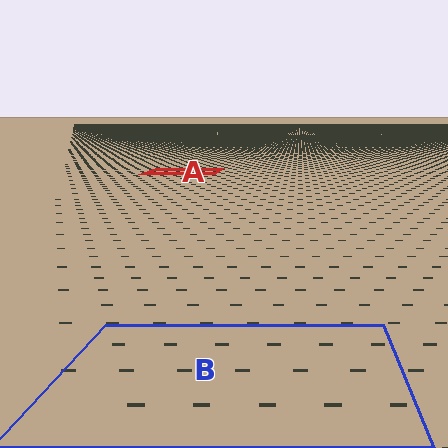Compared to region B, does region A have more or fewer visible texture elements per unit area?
Region A has more texture elements per unit area — they are packed more densely because it is farther away.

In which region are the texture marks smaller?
The texture marks are smaller in region A, because it is farther away.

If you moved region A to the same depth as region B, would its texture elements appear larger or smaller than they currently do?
They would appear larger. At a closer depth, the same texture elements are projected at a bigger on-screen size.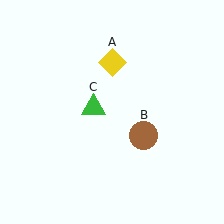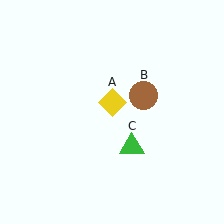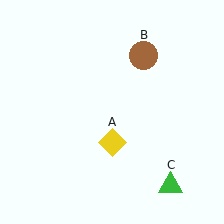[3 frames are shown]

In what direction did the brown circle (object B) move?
The brown circle (object B) moved up.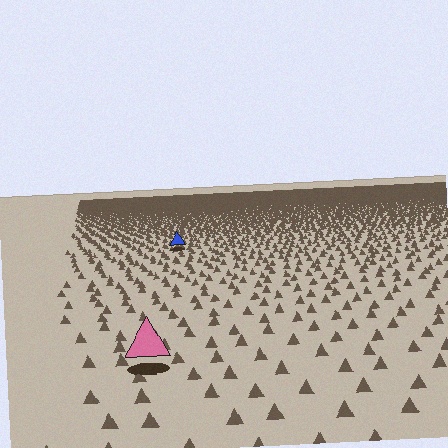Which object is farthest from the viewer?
The blue triangle is farthest from the viewer. It appears smaller and the ground texture around it is denser.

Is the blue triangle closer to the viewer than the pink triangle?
No. The pink triangle is closer — you can tell from the texture gradient: the ground texture is coarser near it.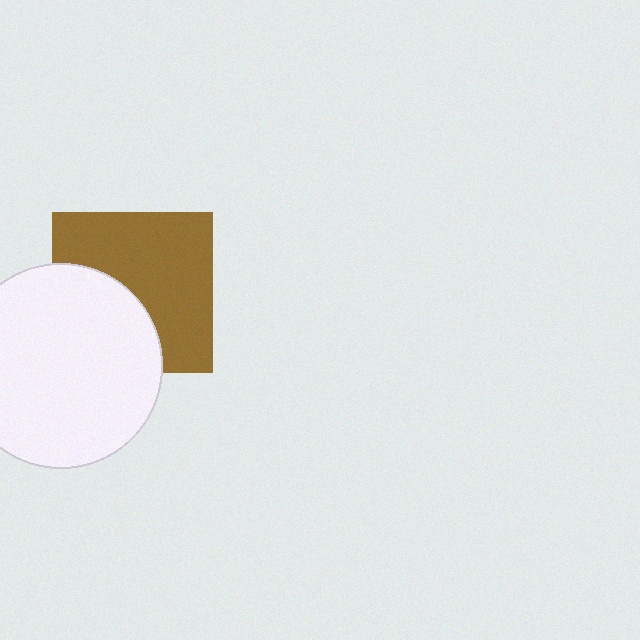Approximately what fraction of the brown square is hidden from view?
Roughly 38% of the brown square is hidden behind the white circle.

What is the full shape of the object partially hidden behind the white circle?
The partially hidden object is a brown square.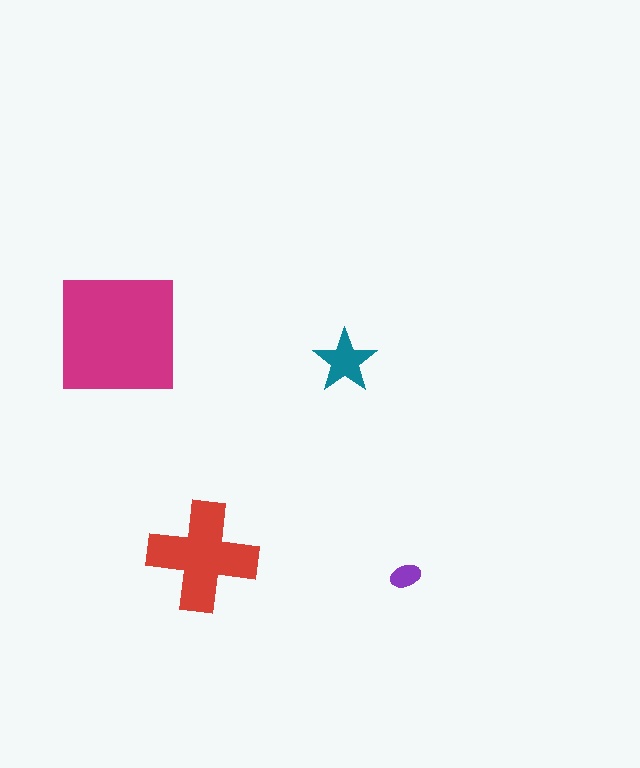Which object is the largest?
The magenta square.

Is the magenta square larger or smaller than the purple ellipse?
Larger.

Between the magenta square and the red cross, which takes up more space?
The magenta square.